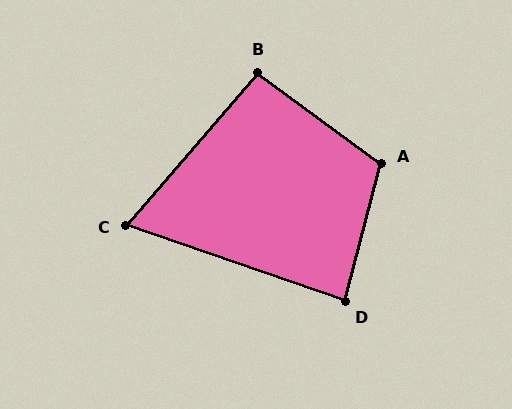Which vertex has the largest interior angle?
A, at approximately 112 degrees.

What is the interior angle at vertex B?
Approximately 95 degrees (approximately right).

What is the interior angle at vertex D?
Approximately 85 degrees (approximately right).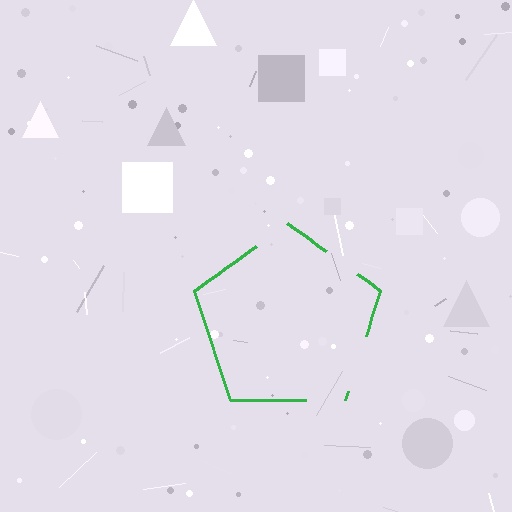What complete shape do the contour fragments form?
The contour fragments form a pentagon.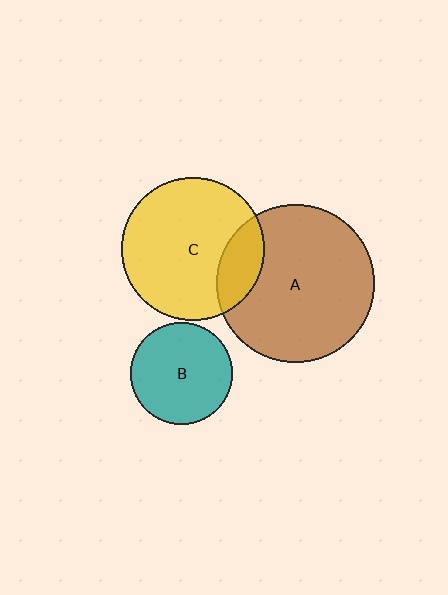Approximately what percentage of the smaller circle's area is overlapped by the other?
Approximately 20%.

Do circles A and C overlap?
Yes.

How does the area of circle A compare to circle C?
Approximately 1.2 times.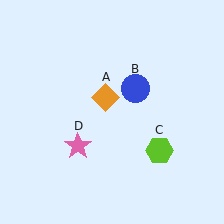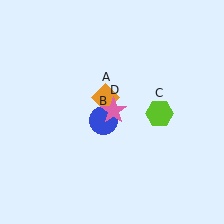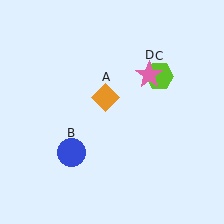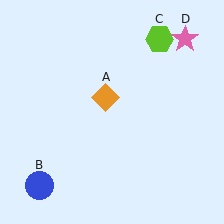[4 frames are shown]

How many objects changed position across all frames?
3 objects changed position: blue circle (object B), lime hexagon (object C), pink star (object D).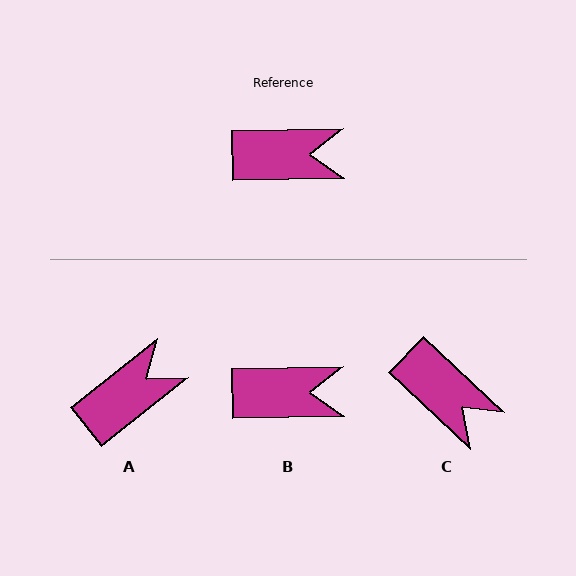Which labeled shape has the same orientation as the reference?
B.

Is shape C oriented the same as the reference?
No, it is off by about 44 degrees.